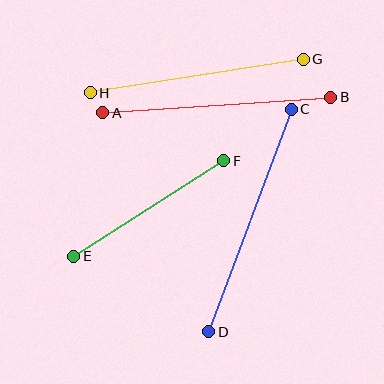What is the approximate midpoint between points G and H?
The midpoint is at approximately (197, 76) pixels.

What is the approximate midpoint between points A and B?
The midpoint is at approximately (217, 105) pixels.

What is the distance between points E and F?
The distance is approximately 178 pixels.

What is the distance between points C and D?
The distance is approximately 237 pixels.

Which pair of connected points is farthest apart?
Points C and D are farthest apart.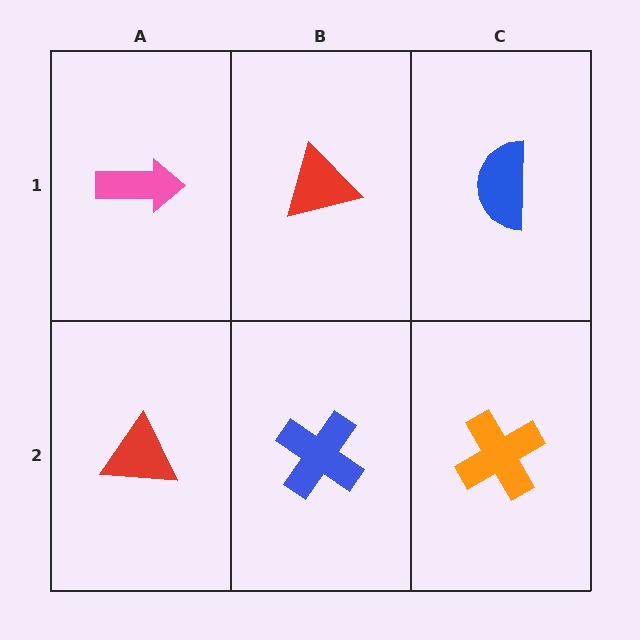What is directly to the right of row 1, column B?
A blue semicircle.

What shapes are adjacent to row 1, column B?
A blue cross (row 2, column B), a pink arrow (row 1, column A), a blue semicircle (row 1, column C).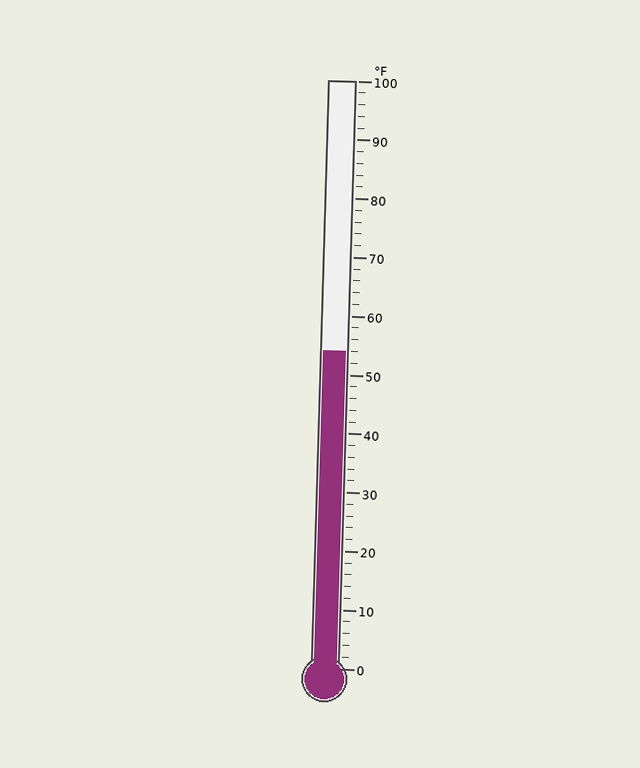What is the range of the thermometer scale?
The thermometer scale ranges from 0°F to 100°F.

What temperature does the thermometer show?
The thermometer shows approximately 54°F.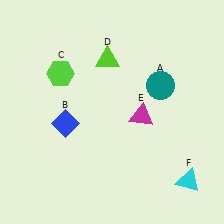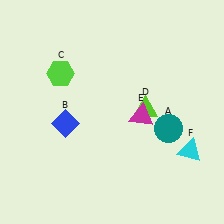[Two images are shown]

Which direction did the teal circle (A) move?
The teal circle (A) moved down.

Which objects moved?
The objects that moved are: the teal circle (A), the lime triangle (D), the cyan triangle (F).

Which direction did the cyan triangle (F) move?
The cyan triangle (F) moved up.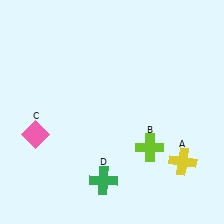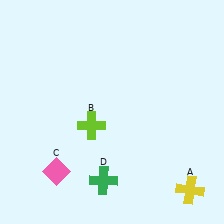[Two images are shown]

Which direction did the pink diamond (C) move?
The pink diamond (C) moved down.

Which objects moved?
The objects that moved are: the yellow cross (A), the lime cross (B), the pink diamond (C).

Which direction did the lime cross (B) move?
The lime cross (B) moved left.